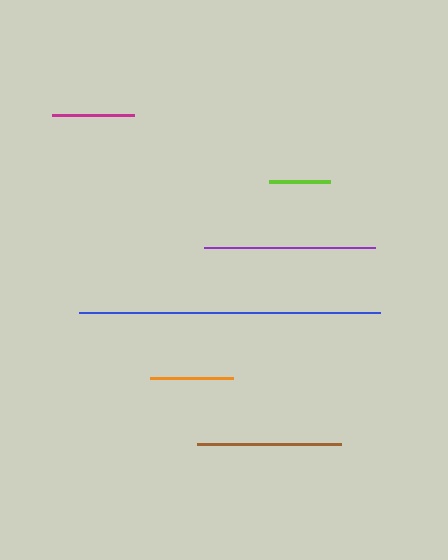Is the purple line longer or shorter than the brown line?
The purple line is longer than the brown line.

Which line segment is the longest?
The blue line is the longest at approximately 301 pixels.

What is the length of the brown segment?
The brown segment is approximately 143 pixels long.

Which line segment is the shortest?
The lime line is the shortest at approximately 61 pixels.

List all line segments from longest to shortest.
From longest to shortest: blue, purple, brown, orange, magenta, lime.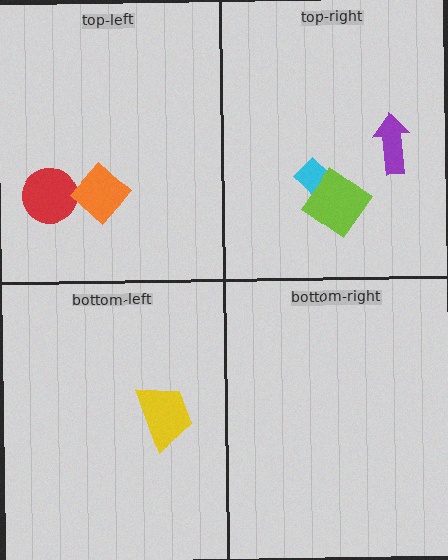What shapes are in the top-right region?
The cyan rectangle, the lime diamond, the purple arrow.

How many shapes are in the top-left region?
2.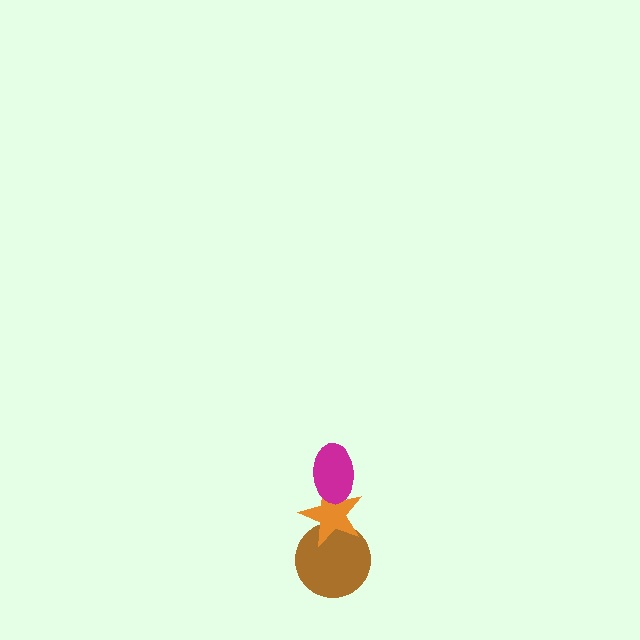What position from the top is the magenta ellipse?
The magenta ellipse is 1st from the top.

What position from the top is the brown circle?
The brown circle is 3rd from the top.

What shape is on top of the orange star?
The magenta ellipse is on top of the orange star.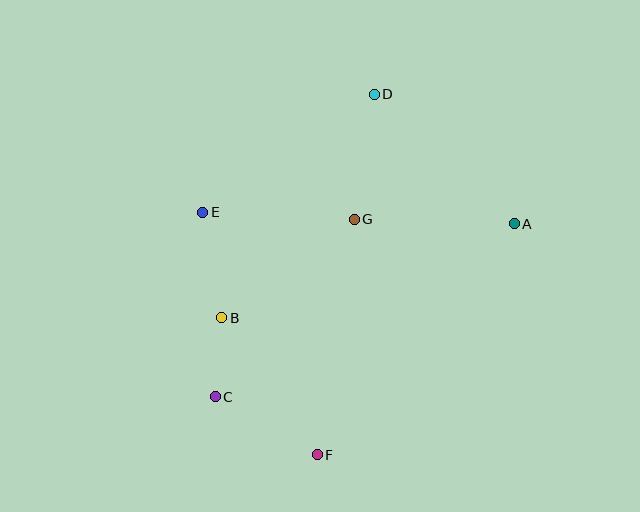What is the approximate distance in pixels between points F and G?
The distance between F and G is approximately 238 pixels.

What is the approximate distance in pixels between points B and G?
The distance between B and G is approximately 165 pixels.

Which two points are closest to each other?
Points B and C are closest to each other.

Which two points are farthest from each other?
Points D and F are farthest from each other.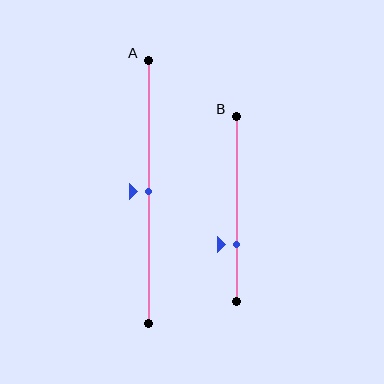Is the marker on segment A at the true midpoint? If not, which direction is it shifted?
Yes, the marker on segment A is at the true midpoint.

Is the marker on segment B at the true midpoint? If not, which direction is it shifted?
No, the marker on segment B is shifted downward by about 19% of the segment length.